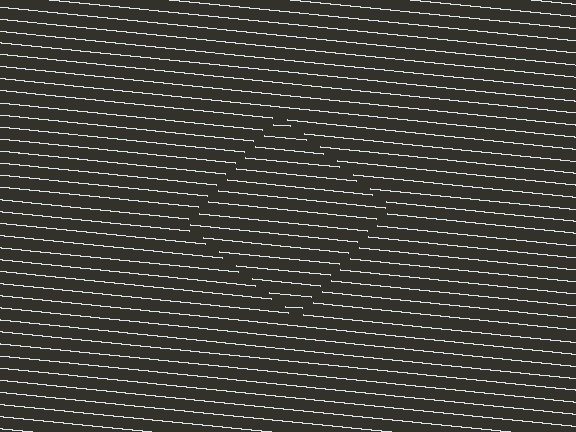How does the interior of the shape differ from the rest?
The interior of the shape contains the same grating, shifted by half a period — the contour is defined by the phase discontinuity where line-ends from the inner and outer gratings abut.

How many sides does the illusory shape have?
4 sides — the line-ends trace a square.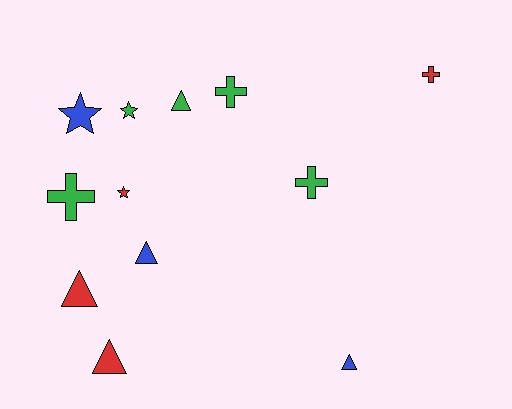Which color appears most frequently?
Green, with 5 objects.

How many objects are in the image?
There are 12 objects.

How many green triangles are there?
There is 1 green triangle.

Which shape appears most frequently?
Triangle, with 5 objects.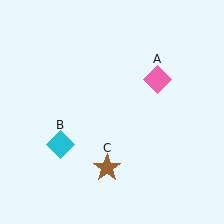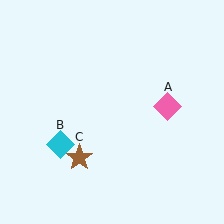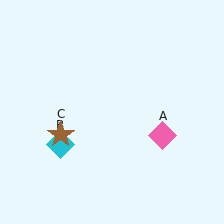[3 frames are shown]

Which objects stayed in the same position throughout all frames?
Cyan diamond (object B) remained stationary.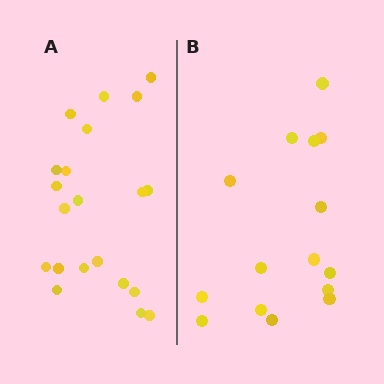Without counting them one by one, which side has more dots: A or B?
Region A (the left region) has more dots.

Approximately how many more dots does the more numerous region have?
Region A has about 6 more dots than region B.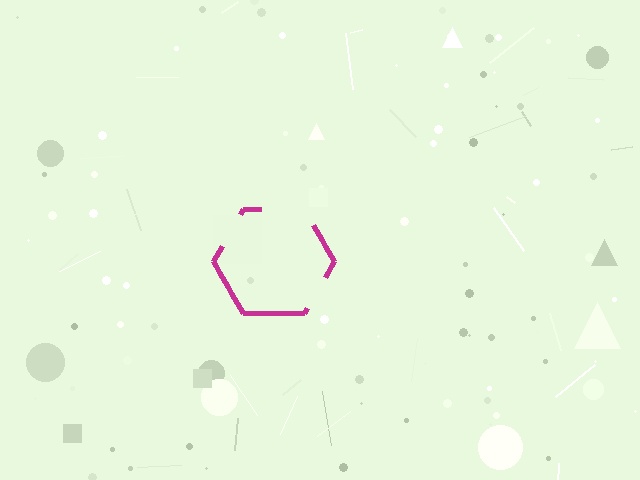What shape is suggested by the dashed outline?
The dashed outline suggests a hexagon.